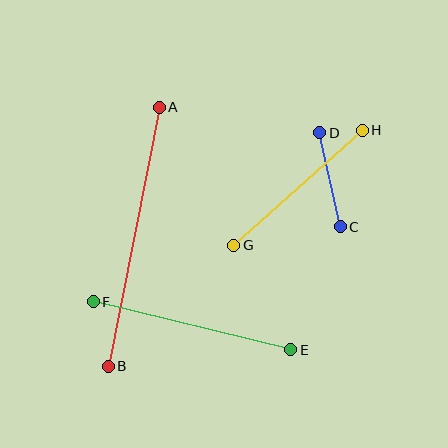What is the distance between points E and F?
The distance is approximately 203 pixels.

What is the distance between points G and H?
The distance is approximately 173 pixels.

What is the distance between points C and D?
The distance is approximately 96 pixels.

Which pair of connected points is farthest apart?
Points A and B are farthest apart.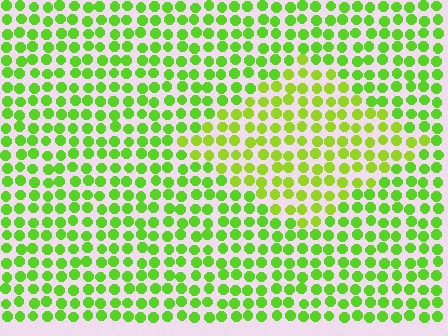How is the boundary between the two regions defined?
The boundary is defined purely by a slight shift in hue (about 22 degrees). Spacing, size, and orientation are identical on both sides.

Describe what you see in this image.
The image is filled with small lime elements in a uniform arrangement. A diamond-shaped region is visible where the elements are tinted to a slightly different hue, forming a subtle color boundary.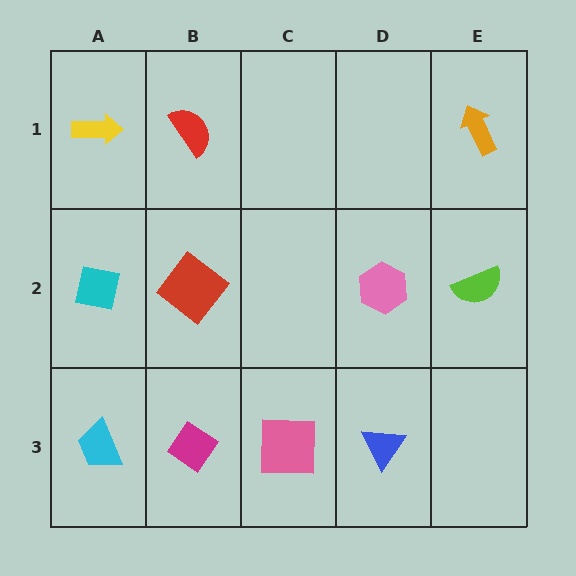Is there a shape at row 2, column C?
No, that cell is empty.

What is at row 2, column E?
A lime semicircle.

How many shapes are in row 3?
4 shapes.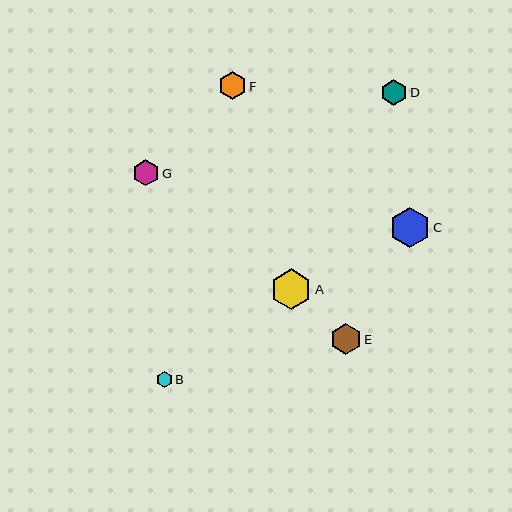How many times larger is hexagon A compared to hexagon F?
Hexagon A is approximately 1.5 times the size of hexagon F.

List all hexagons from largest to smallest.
From largest to smallest: A, C, E, F, G, D, B.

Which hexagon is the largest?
Hexagon A is the largest with a size of approximately 41 pixels.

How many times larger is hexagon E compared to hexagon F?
Hexagon E is approximately 1.1 times the size of hexagon F.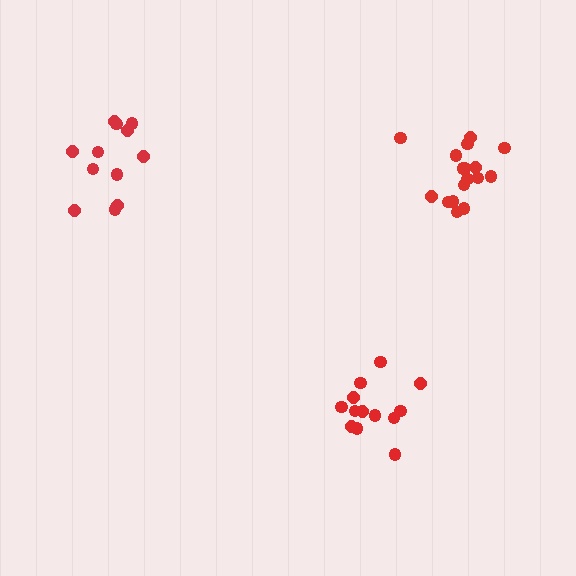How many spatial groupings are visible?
There are 3 spatial groupings.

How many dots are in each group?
Group 1: 12 dots, Group 2: 17 dots, Group 3: 13 dots (42 total).